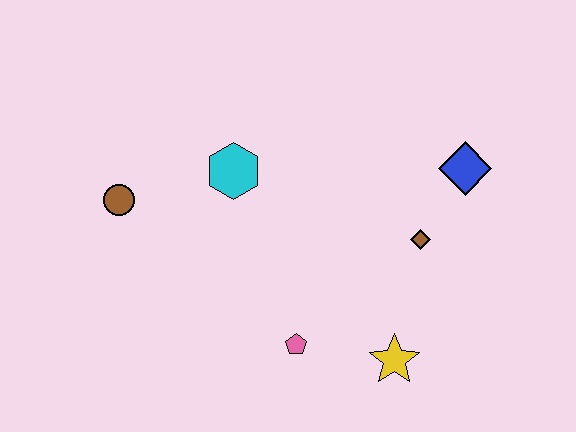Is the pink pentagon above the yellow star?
Yes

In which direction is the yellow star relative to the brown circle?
The yellow star is to the right of the brown circle.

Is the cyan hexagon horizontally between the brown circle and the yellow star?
Yes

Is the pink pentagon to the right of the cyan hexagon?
Yes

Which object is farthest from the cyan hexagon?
The yellow star is farthest from the cyan hexagon.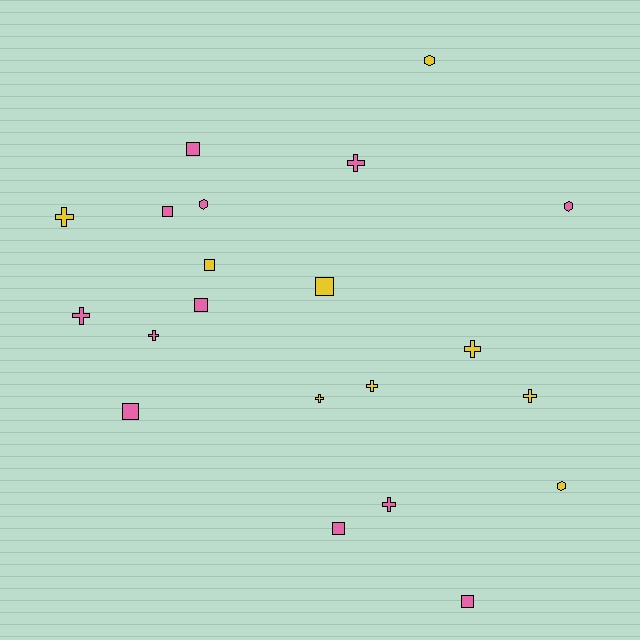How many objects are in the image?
There are 21 objects.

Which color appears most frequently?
Pink, with 12 objects.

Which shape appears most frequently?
Cross, with 9 objects.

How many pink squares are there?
There are 6 pink squares.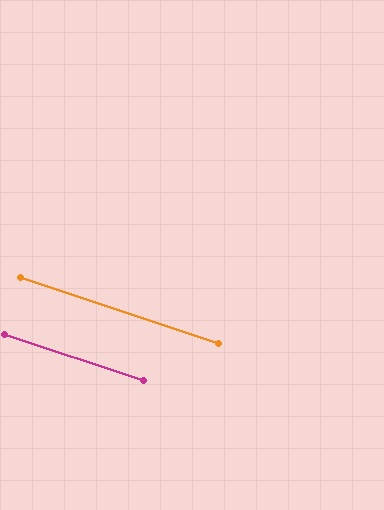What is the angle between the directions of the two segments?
Approximately 0 degrees.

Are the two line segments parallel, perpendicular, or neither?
Parallel — their directions differ by only 0.3°.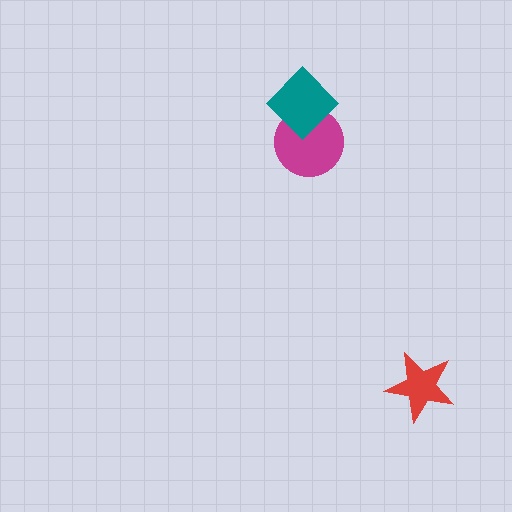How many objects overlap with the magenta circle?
1 object overlaps with the magenta circle.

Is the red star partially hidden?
No, no other shape covers it.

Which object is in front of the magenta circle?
The teal diamond is in front of the magenta circle.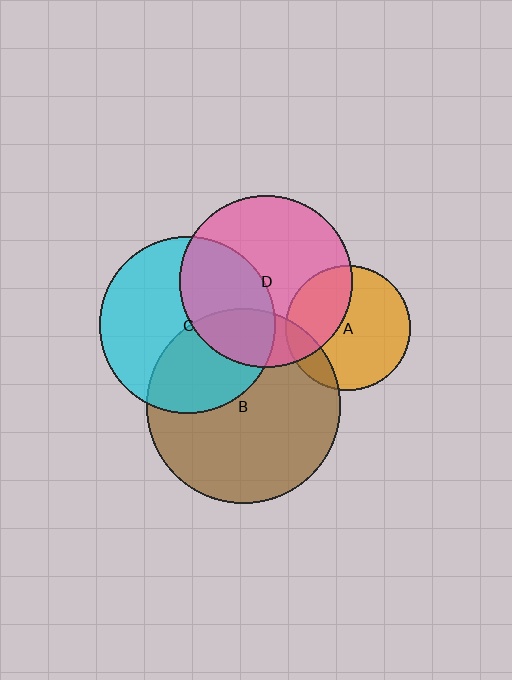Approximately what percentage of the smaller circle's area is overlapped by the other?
Approximately 15%.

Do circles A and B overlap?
Yes.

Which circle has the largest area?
Circle B (brown).